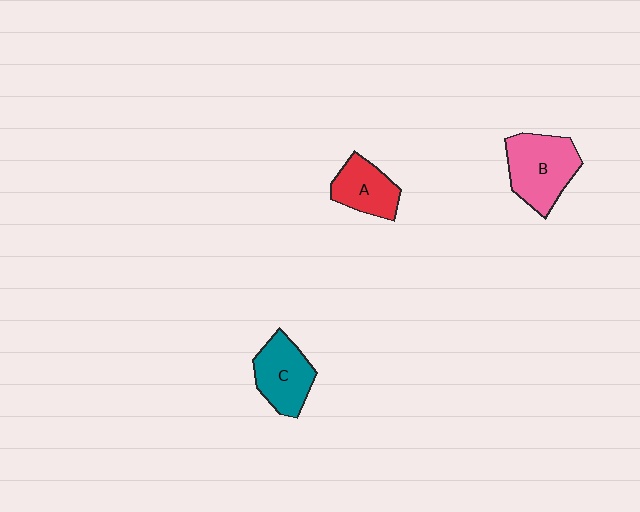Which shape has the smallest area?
Shape A (red).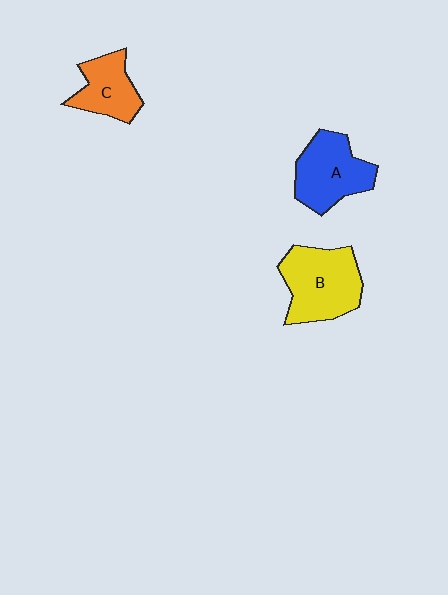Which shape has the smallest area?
Shape C (orange).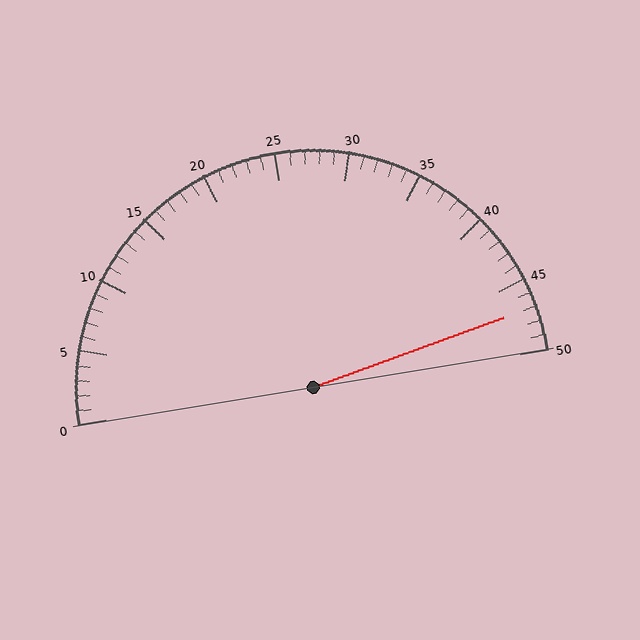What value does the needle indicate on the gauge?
The needle indicates approximately 47.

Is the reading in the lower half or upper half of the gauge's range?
The reading is in the upper half of the range (0 to 50).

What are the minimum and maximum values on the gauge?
The gauge ranges from 0 to 50.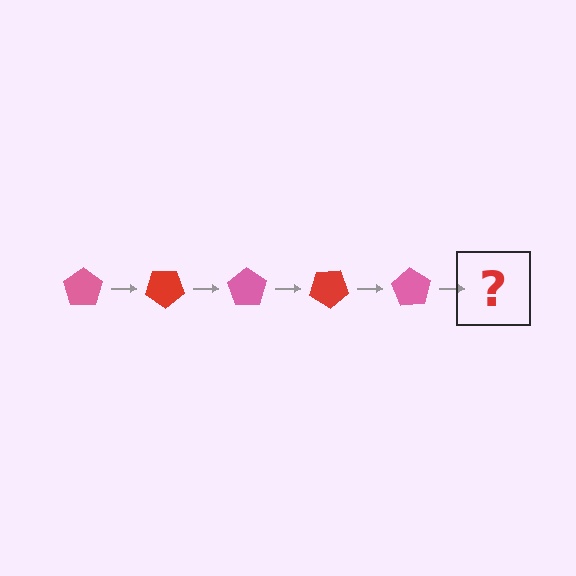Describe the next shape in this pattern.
It should be a red pentagon, rotated 175 degrees from the start.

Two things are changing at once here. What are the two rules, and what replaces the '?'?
The two rules are that it rotates 35 degrees each step and the color cycles through pink and red. The '?' should be a red pentagon, rotated 175 degrees from the start.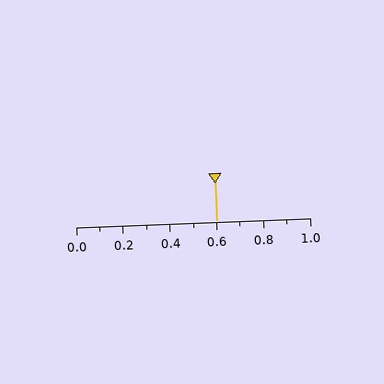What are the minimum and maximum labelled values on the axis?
The axis runs from 0.0 to 1.0.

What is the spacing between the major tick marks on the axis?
The major ticks are spaced 0.2 apart.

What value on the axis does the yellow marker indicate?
The marker indicates approximately 0.6.